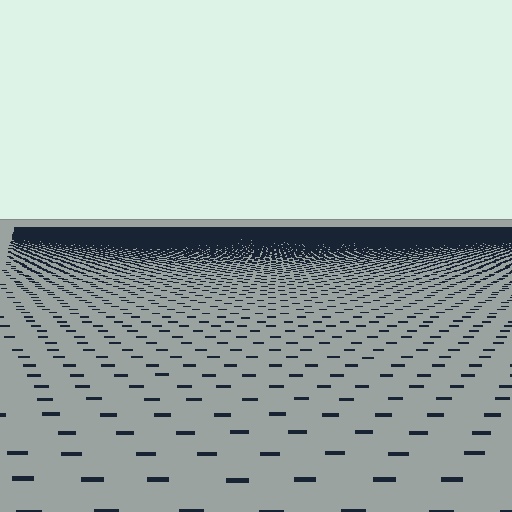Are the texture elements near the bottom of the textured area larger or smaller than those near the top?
Larger. Near the bottom, elements are closer to the viewer and appear at a bigger on-screen size.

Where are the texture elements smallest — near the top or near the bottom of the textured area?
Near the top.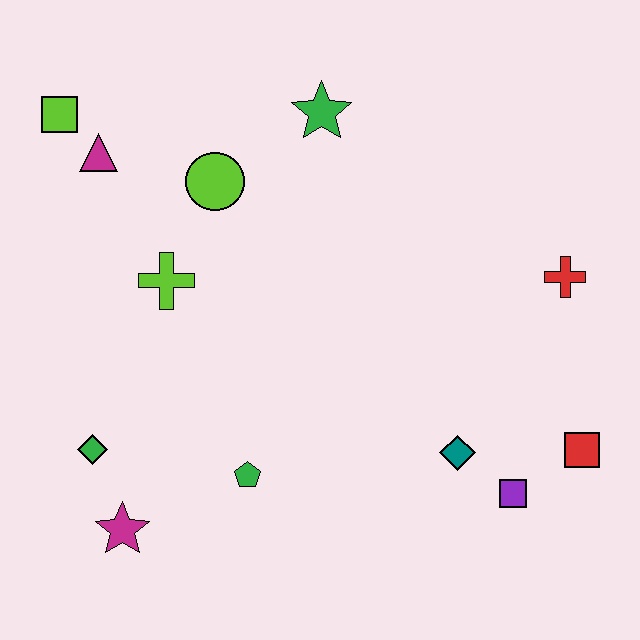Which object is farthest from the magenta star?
The red cross is farthest from the magenta star.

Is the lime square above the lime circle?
Yes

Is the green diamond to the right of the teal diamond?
No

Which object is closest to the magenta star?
The green diamond is closest to the magenta star.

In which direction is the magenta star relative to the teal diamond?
The magenta star is to the left of the teal diamond.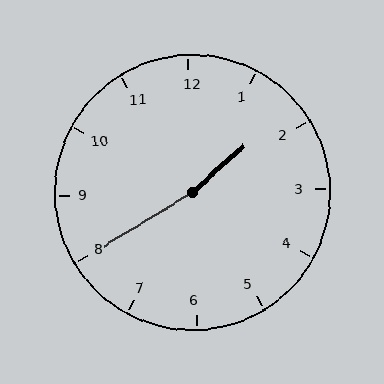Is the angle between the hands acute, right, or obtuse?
It is obtuse.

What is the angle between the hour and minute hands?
Approximately 170 degrees.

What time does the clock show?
1:40.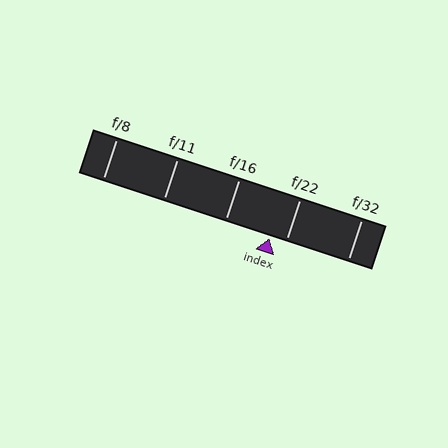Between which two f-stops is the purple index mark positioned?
The index mark is between f/16 and f/22.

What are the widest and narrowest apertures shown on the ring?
The widest aperture shown is f/8 and the narrowest is f/32.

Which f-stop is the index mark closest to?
The index mark is closest to f/22.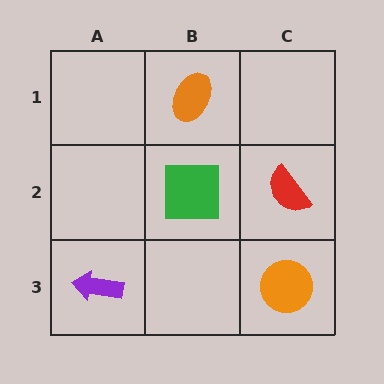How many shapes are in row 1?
1 shape.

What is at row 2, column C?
A red semicircle.